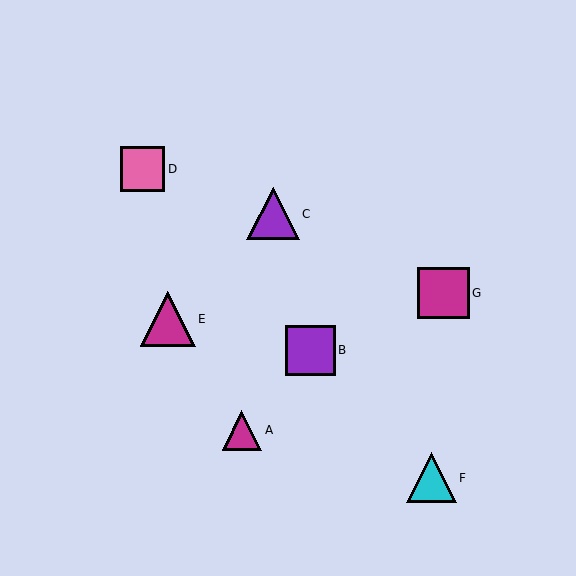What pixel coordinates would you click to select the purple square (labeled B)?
Click at (311, 350) to select the purple square B.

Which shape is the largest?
The magenta triangle (labeled E) is the largest.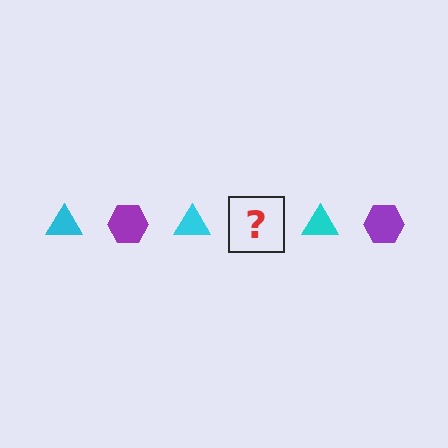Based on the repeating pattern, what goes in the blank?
The blank should be a purple hexagon.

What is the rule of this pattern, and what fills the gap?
The rule is that the pattern alternates between cyan triangle and purple hexagon. The gap should be filled with a purple hexagon.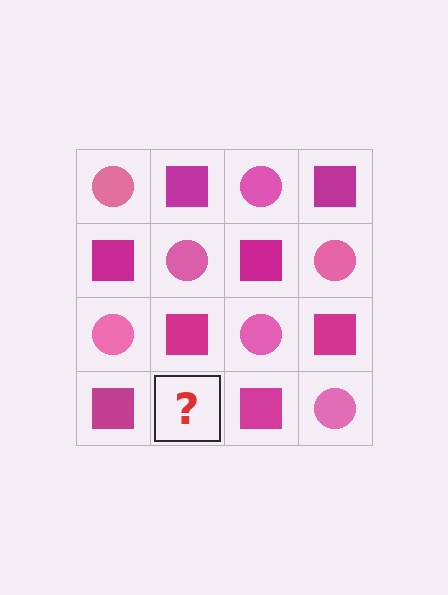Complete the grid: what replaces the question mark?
The question mark should be replaced with a pink circle.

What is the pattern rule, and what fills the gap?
The rule is that it alternates pink circle and magenta square in a checkerboard pattern. The gap should be filled with a pink circle.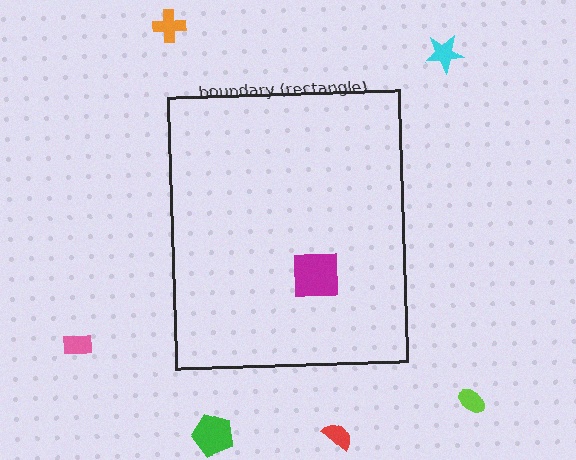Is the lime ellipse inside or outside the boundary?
Outside.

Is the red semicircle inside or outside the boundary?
Outside.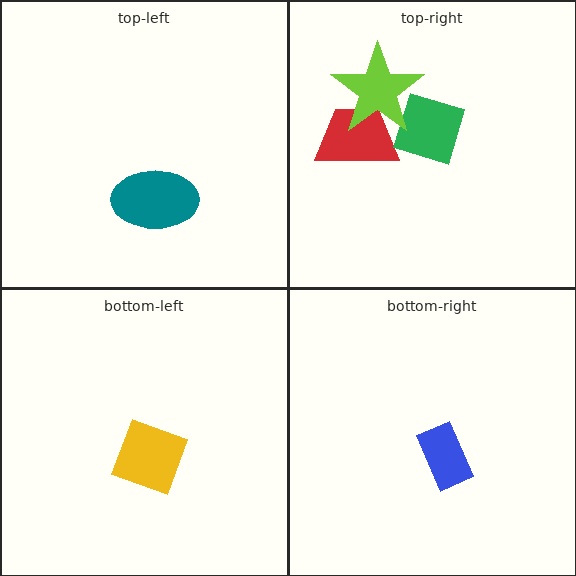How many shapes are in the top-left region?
1.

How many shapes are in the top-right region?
3.